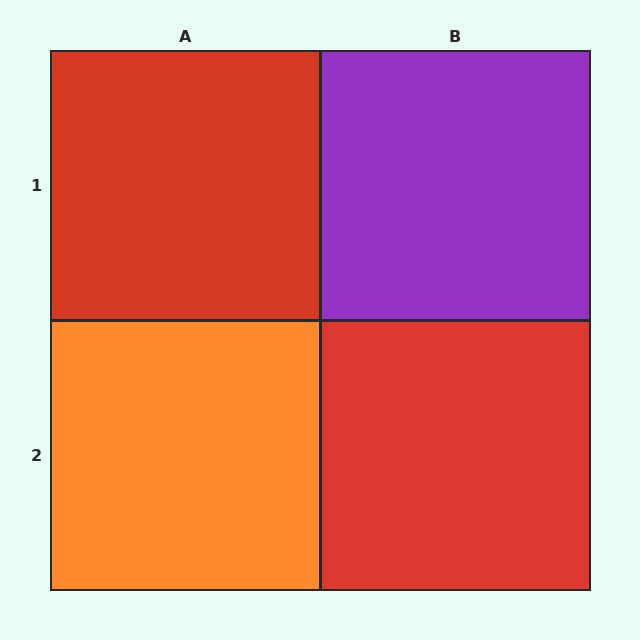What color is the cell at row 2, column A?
Orange.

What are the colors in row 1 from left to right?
Red, purple.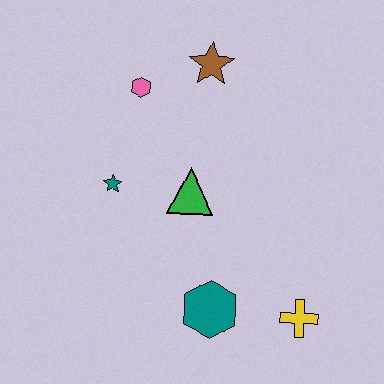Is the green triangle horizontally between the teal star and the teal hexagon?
Yes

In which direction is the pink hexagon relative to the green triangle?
The pink hexagon is above the green triangle.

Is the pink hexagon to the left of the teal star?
No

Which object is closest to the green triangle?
The teal star is closest to the green triangle.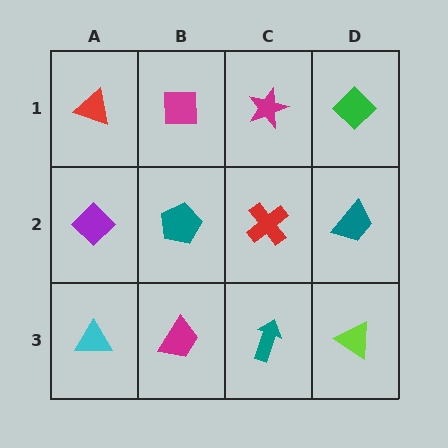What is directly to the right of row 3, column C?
A lime triangle.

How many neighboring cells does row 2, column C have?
4.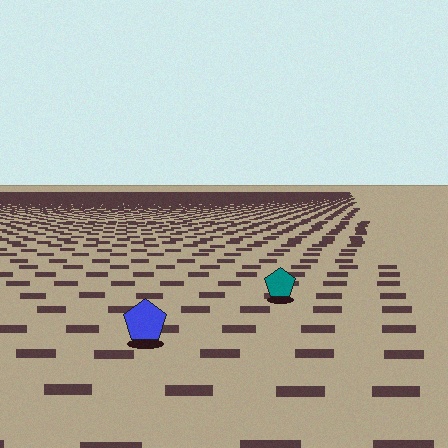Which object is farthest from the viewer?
The teal pentagon is farthest from the viewer. It appears smaller and the ground texture around it is denser.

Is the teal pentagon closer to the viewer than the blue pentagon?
No. The blue pentagon is closer — you can tell from the texture gradient: the ground texture is coarser near it.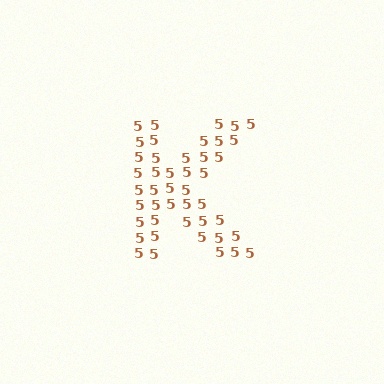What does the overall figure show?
The overall figure shows the letter K.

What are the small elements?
The small elements are digit 5's.